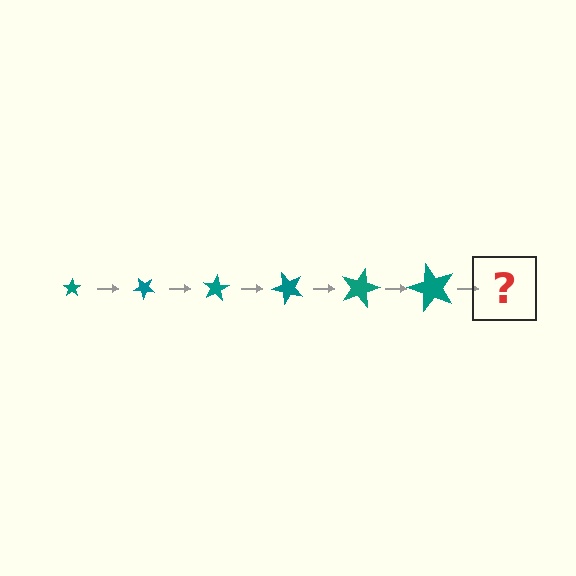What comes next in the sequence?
The next element should be a star, larger than the previous one and rotated 240 degrees from the start.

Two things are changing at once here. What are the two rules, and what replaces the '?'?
The two rules are that the star grows larger each step and it rotates 40 degrees each step. The '?' should be a star, larger than the previous one and rotated 240 degrees from the start.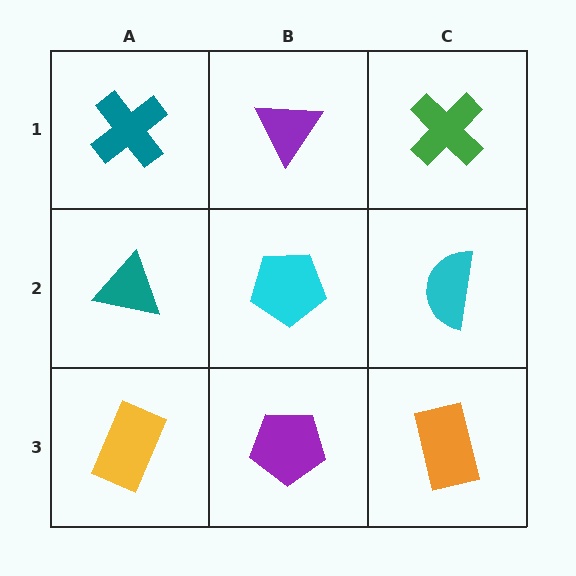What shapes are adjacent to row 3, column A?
A teal triangle (row 2, column A), a purple pentagon (row 3, column B).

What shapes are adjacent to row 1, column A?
A teal triangle (row 2, column A), a purple triangle (row 1, column B).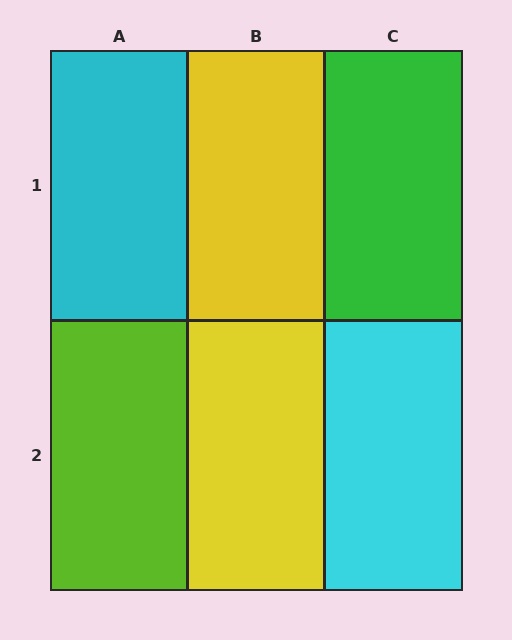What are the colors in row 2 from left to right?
Lime, yellow, cyan.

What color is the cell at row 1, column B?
Yellow.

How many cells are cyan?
2 cells are cyan.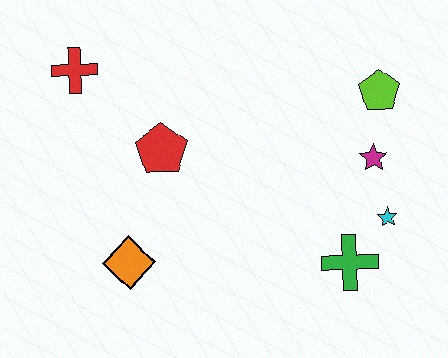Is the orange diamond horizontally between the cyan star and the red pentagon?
No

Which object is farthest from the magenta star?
The red cross is farthest from the magenta star.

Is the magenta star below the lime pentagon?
Yes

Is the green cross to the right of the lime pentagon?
No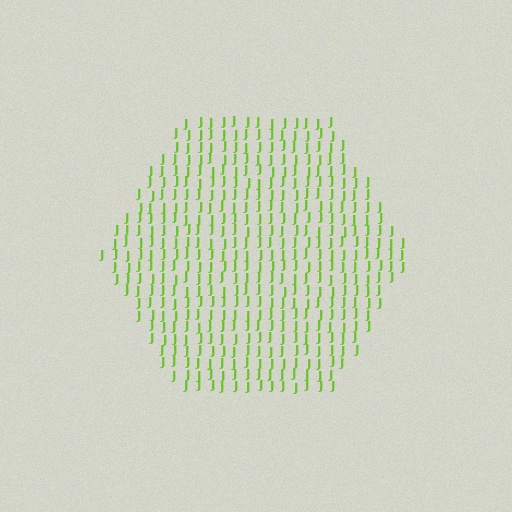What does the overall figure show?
The overall figure shows a hexagon.